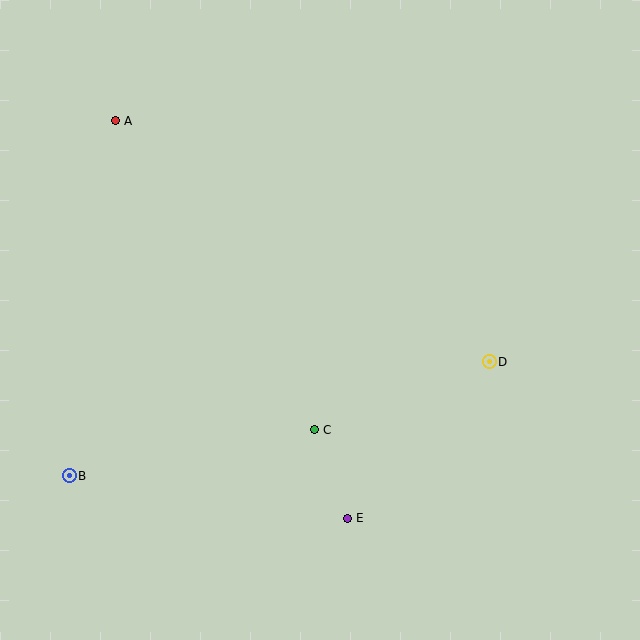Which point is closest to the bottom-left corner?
Point B is closest to the bottom-left corner.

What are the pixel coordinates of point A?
Point A is at (115, 121).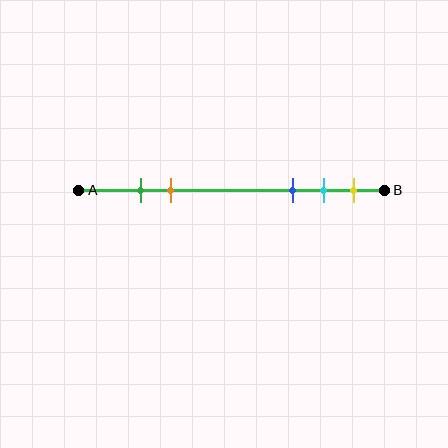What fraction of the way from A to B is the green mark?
The green mark is approximately 20% (0.2) of the way from A to B.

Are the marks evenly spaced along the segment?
No, the marks are not evenly spaced.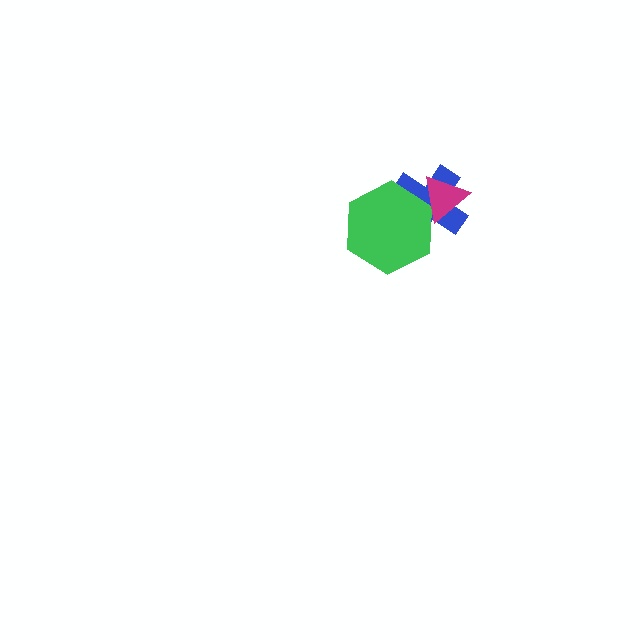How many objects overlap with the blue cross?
2 objects overlap with the blue cross.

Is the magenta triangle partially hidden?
No, no other shape covers it.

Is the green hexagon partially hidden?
Yes, it is partially covered by another shape.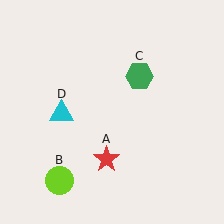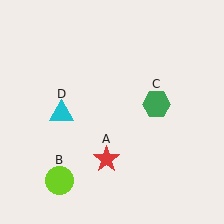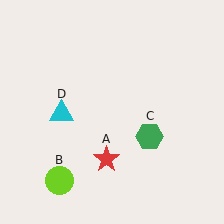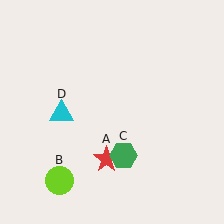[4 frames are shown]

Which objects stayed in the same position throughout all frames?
Red star (object A) and lime circle (object B) and cyan triangle (object D) remained stationary.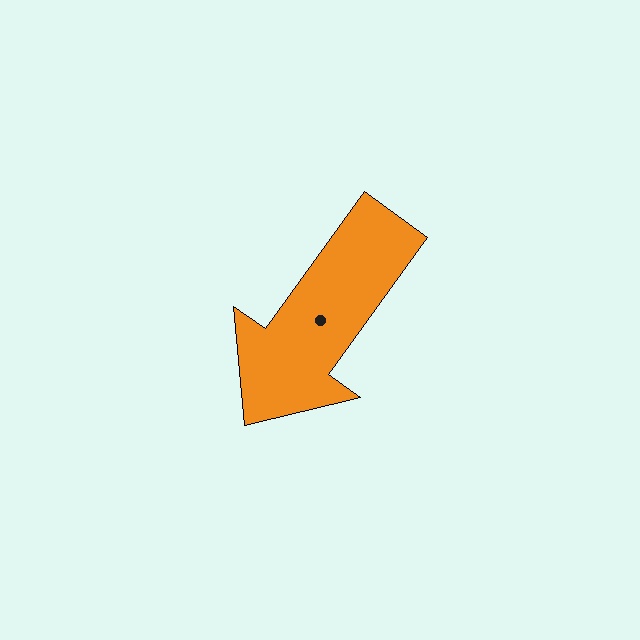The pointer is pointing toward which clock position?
Roughly 7 o'clock.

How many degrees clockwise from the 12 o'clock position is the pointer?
Approximately 216 degrees.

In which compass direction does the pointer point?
Southwest.